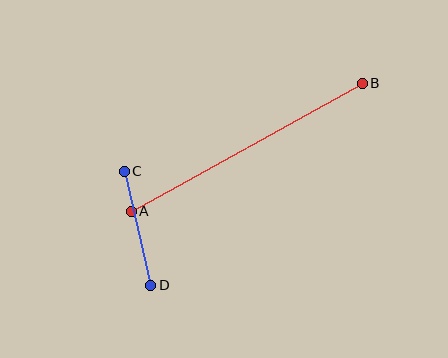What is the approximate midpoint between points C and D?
The midpoint is at approximately (137, 228) pixels.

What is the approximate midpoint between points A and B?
The midpoint is at approximately (247, 147) pixels.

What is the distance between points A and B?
The distance is approximately 264 pixels.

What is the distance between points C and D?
The distance is approximately 117 pixels.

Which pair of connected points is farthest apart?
Points A and B are farthest apart.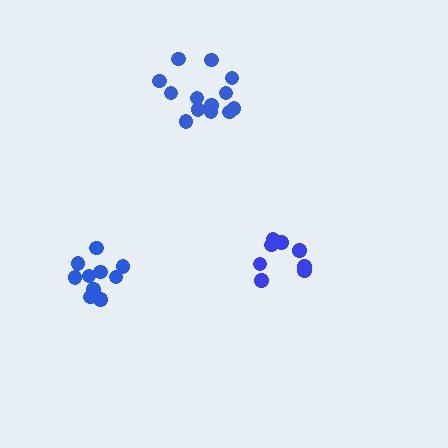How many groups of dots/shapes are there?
There are 3 groups.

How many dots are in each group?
Group 1: 10 dots, Group 2: 13 dots, Group 3: 10 dots (33 total).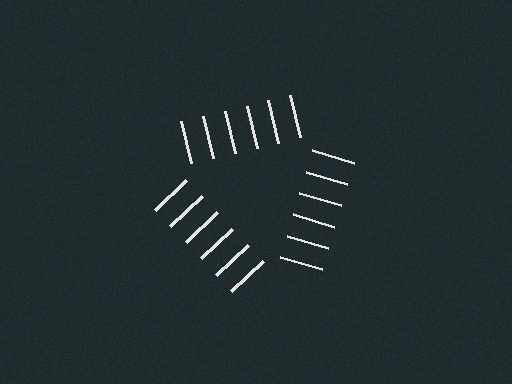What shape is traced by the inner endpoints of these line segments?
An illusory triangle — the line segments terminate on its edges but no continuous stroke is drawn.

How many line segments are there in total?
18 — 6 along each of the 3 edges.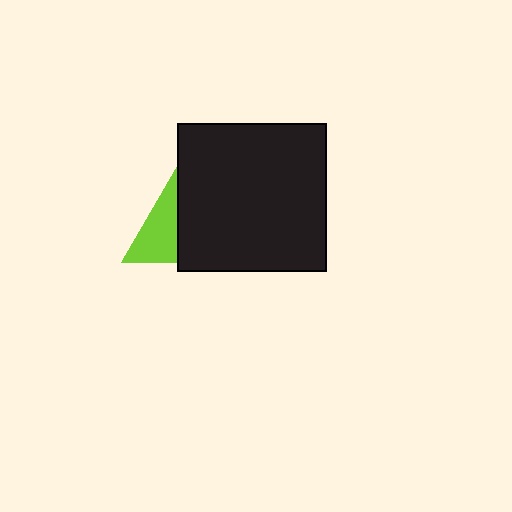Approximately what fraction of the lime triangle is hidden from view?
Roughly 66% of the lime triangle is hidden behind the black square.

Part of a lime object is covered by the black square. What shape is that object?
It is a triangle.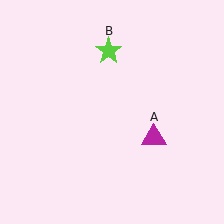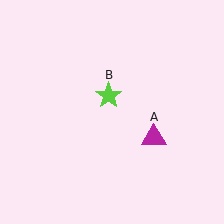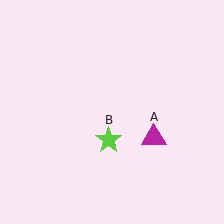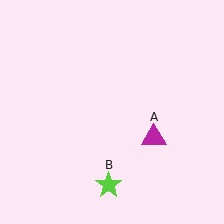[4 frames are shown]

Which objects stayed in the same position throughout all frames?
Magenta triangle (object A) remained stationary.